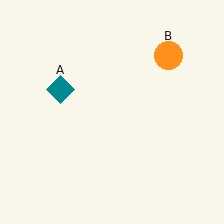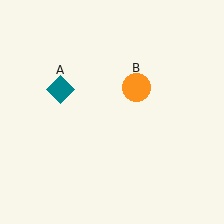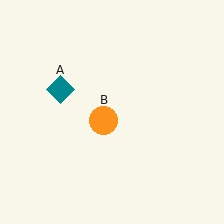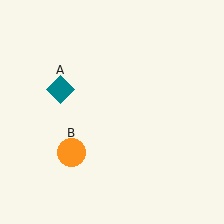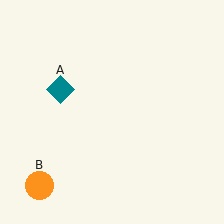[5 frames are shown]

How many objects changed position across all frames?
1 object changed position: orange circle (object B).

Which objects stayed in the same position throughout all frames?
Teal diamond (object A) remained stationary.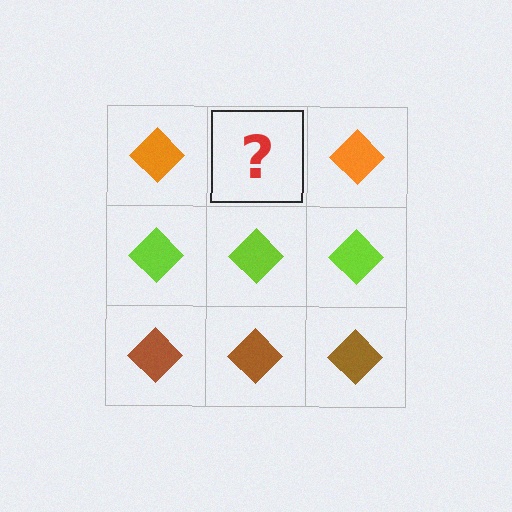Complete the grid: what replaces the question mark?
The question mark should be replaced with an orange diamond.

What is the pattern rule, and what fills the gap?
The rule is that each row has a consistent color. The gap should be filled with an orange diamond.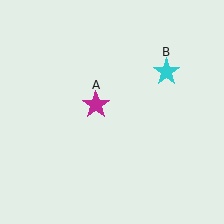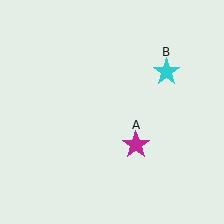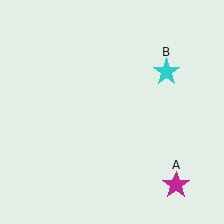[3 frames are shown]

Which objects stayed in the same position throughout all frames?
Cyan star (object B) remained stationary.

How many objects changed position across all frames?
1 object changed position: magenta star (object A).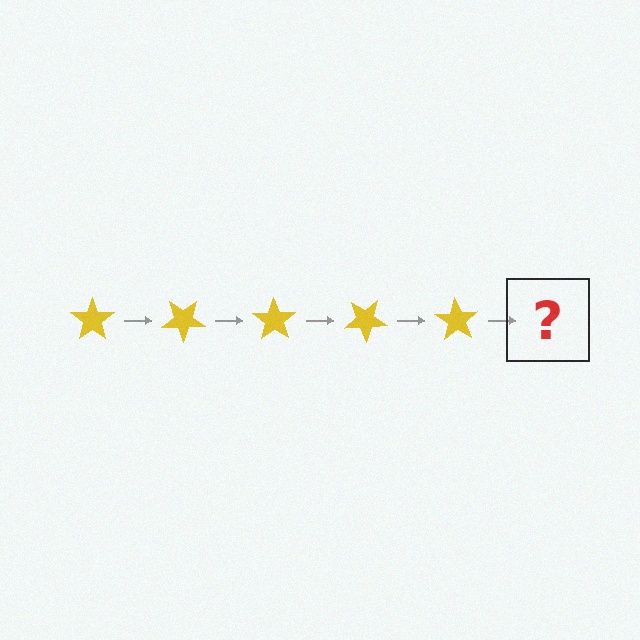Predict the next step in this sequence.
The next step is a yellow star rotated 175 degrees.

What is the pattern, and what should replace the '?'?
The pattern is that the star rotates 35 degrees each step. The '?' should be a yellow star rotated 175 degrees.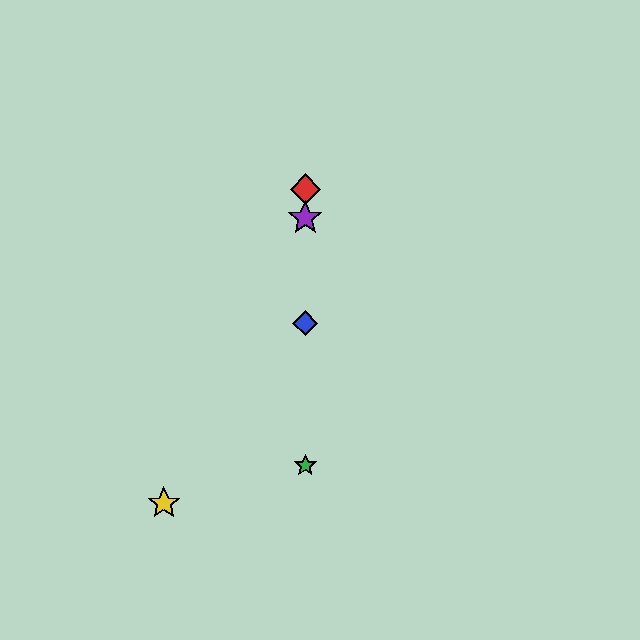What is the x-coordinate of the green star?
The green star is at x≈305.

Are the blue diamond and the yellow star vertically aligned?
No, the blue diamond is at x≈305 and the yellow star is at x≈164.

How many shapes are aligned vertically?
4 shapes (the red diamond, the blue diamond, the green star, the purple star) are aligned vertically.